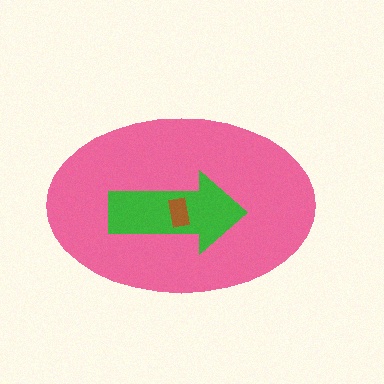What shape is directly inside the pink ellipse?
The green arrow.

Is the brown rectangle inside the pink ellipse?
Yes.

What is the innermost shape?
The brown rectangle.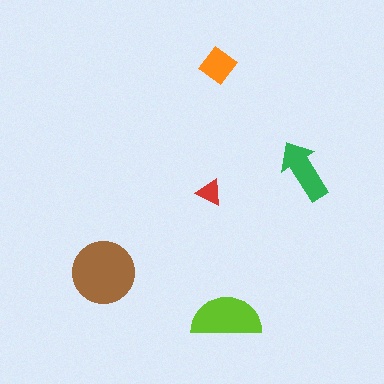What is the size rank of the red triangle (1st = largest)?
5th.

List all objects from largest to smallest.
The brown circle, the lime semicircle, the green arrow, the orange diamond, the red triangle.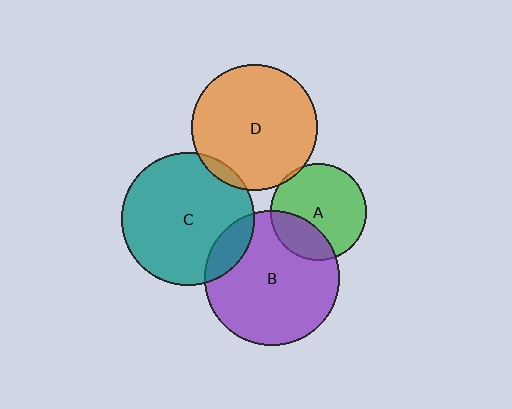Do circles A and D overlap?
Yes.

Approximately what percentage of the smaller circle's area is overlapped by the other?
Approximately 5%.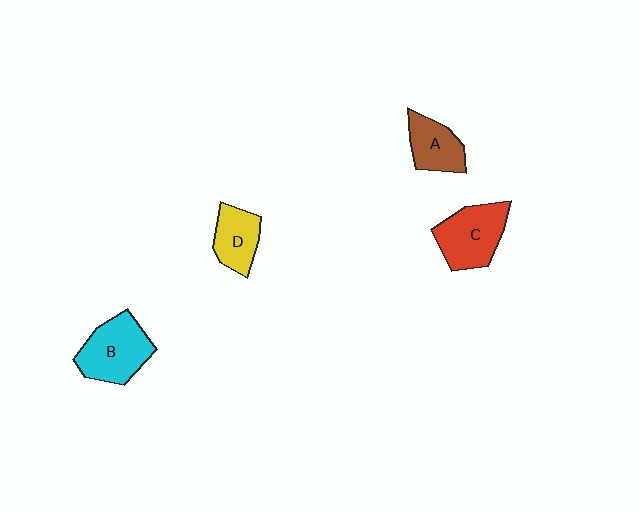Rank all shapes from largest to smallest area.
From largest to smallest: B (cyan), C (red), A (brown), D (yellow).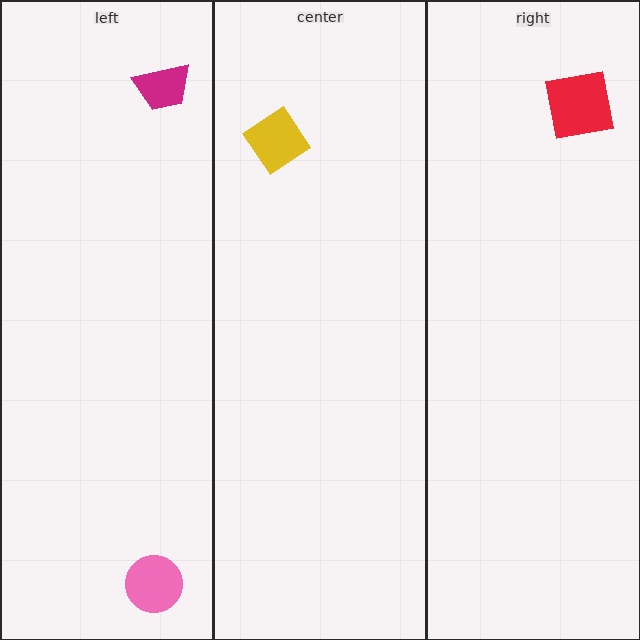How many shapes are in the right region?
1.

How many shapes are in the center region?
1.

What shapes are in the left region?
The magenta trapezoid, the pink circle.